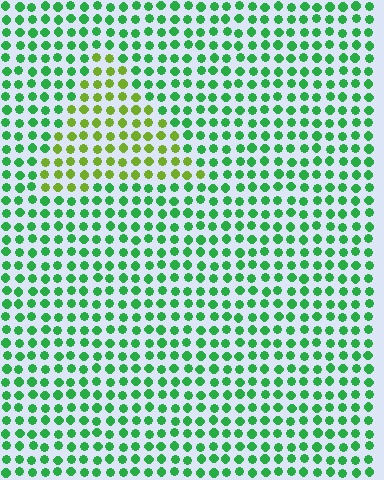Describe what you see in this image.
The image is filled with small green elements in a uniform arrangement. A triangle-shaped region is visible where the elements are tinted to a slightly different hue, forming a subtle color boundary.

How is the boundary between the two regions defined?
The boundary is defined purely by a slight shift in hue (about 45 degrees). Spacing, size, and orientation are identical on both sides.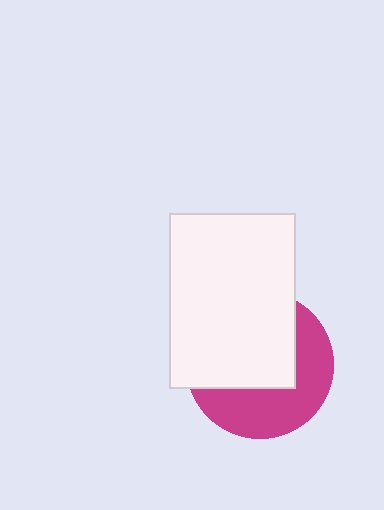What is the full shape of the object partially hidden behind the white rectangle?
The partially hidden object is a magenta circle.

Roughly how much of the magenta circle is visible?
A small part of it is visible (roughly 45%).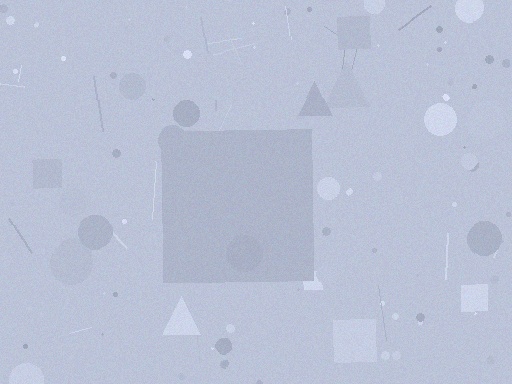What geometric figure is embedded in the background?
A square is embedded in the background.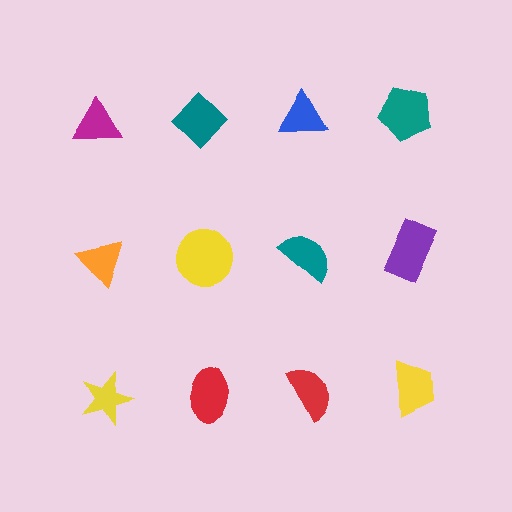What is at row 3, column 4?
A yellow trapezoid.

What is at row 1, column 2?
A teal diamond.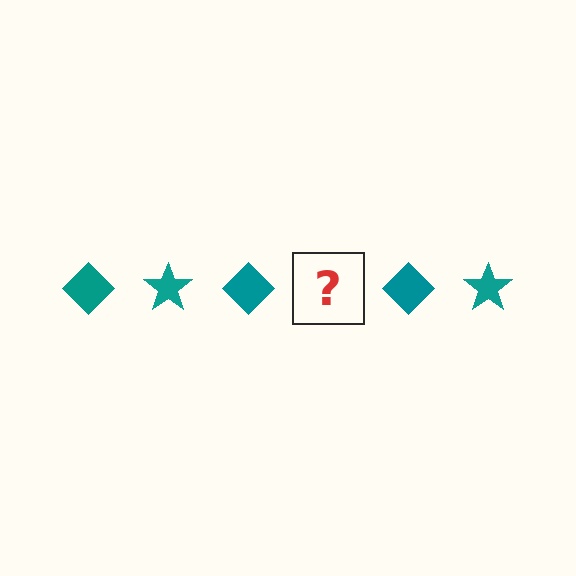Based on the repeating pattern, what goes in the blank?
The blank should be a teal star.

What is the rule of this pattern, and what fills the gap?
The rule is that the pattern cycles through diamond, star shapes in teal. The gap should be filled with a teal star.